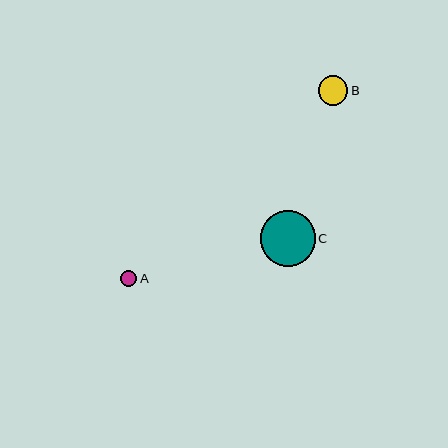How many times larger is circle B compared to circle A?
Circle B is approximately 1.8 times the size of circle A.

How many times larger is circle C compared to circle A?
Circle C is approximately 3.3 times the size of circle A.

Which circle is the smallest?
Circle A is the smallest with a size of approximately 17 pixels.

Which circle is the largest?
Circle C is the largest with a size of approximately 55 pixels.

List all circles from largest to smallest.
From largest to smallest: C, B, A.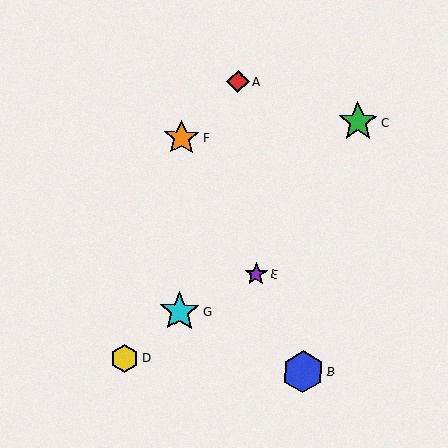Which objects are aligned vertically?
Objects F, G are aligned vertically.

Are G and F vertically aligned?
Yes, both are at x≈180.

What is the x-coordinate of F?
Object F is at x≈181.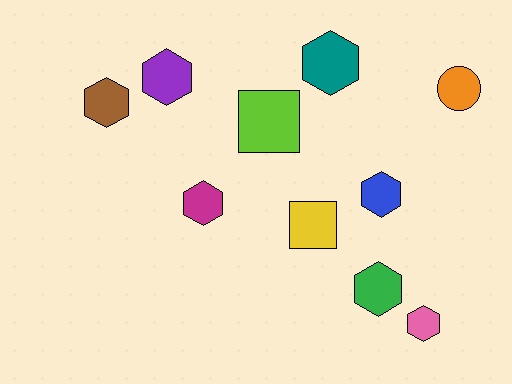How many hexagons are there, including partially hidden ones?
There are 7 hexagons.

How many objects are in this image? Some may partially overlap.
There are 10 objects.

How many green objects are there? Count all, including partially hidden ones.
There is 1 green object.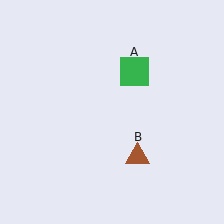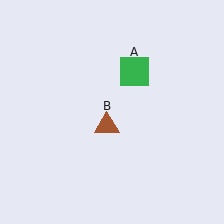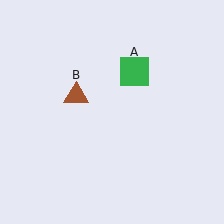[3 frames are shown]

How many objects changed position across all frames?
1 object changed position: brown triangle (object B).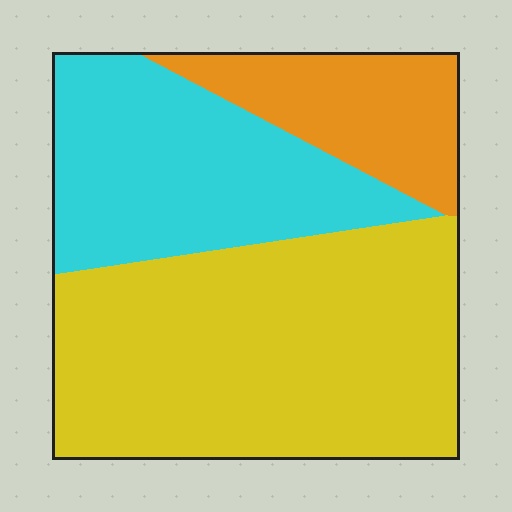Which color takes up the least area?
Orange, at roughly 15%.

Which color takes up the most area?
Yellow, at roughly 55%.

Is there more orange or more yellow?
Yellow.